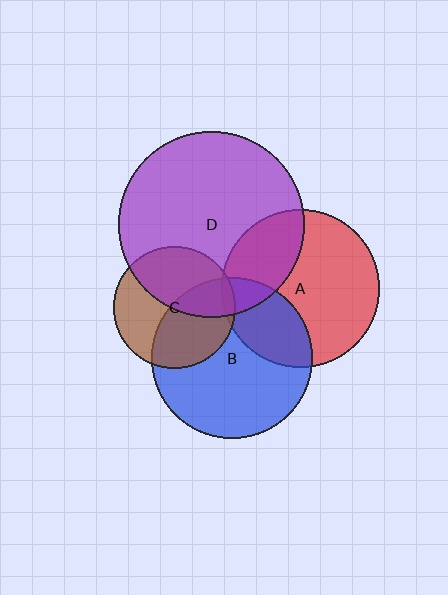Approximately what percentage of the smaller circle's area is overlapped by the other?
Approximately 45%.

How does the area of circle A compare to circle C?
Approximately 1.7 times.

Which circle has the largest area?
Circle D (purple).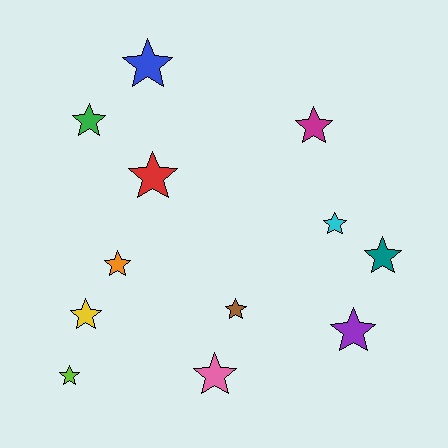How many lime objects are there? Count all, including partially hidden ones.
There is 1 lime object.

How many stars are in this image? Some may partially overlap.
There are 12 stars.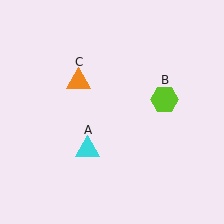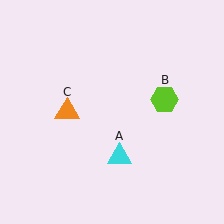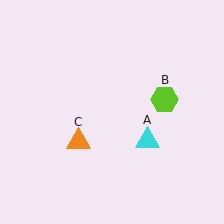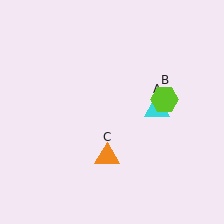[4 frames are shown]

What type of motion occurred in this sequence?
The cyan triangle (object A), orange triangle (object C) rotated counterclockwise around the center of the scene.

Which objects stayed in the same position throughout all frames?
Lime hexagon (object B) remained stationary.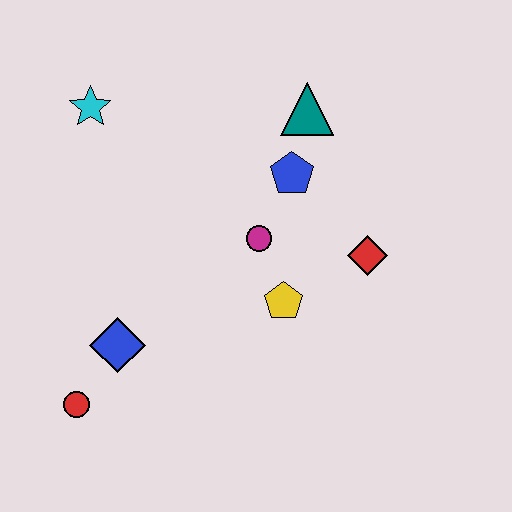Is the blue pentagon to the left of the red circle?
No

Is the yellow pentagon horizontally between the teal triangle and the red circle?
Yes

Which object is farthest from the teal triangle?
The red circle is farthest from the teal triangle.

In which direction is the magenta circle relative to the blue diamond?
The magenta circle is to the right of the blue diamond.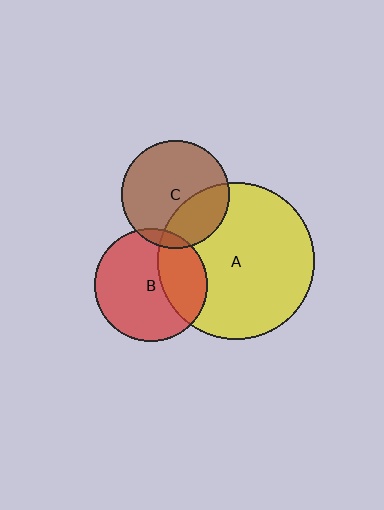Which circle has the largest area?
Circle A (yellow).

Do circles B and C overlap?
Yes.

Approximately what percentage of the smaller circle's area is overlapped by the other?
Approximately 5%.